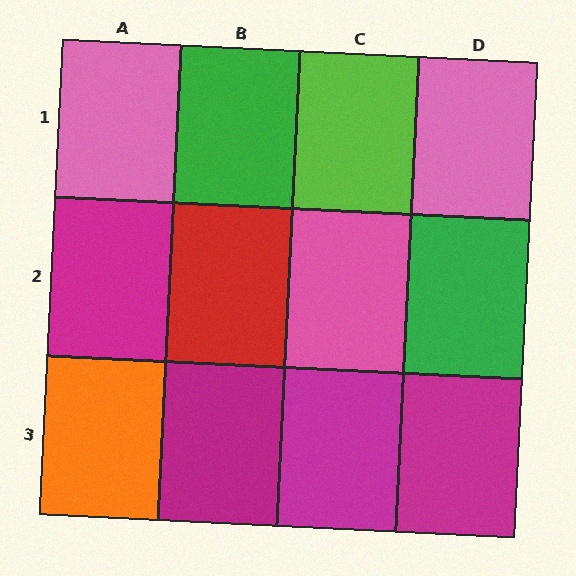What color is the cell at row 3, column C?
Magenta.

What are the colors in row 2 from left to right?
Magenta, red, pink, green.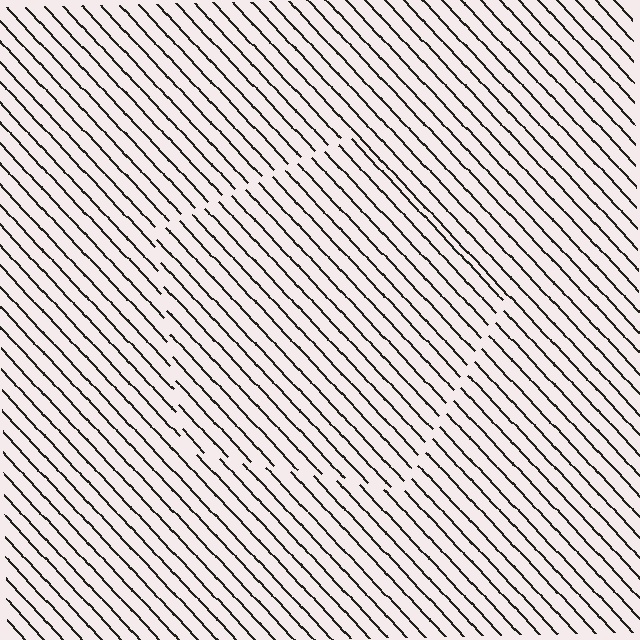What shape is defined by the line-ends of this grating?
An illusory pentagon. The interior of the shape contains the same grating, shifted by half a period — the contour is defined by the phase discontinuity where line-ends from the inner and outer gratings abut.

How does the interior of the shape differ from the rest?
The interior of the shape contains the same grating, shifted by half a period — the contour is defined by the phase discontinuity where line-ends from the inner and outer gratings abut.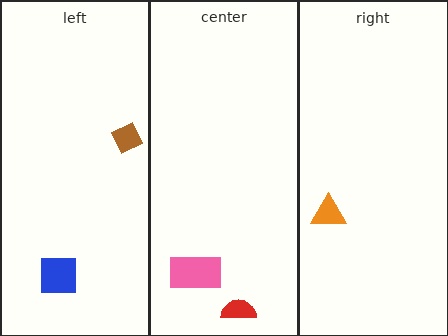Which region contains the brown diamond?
The left region.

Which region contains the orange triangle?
The right region.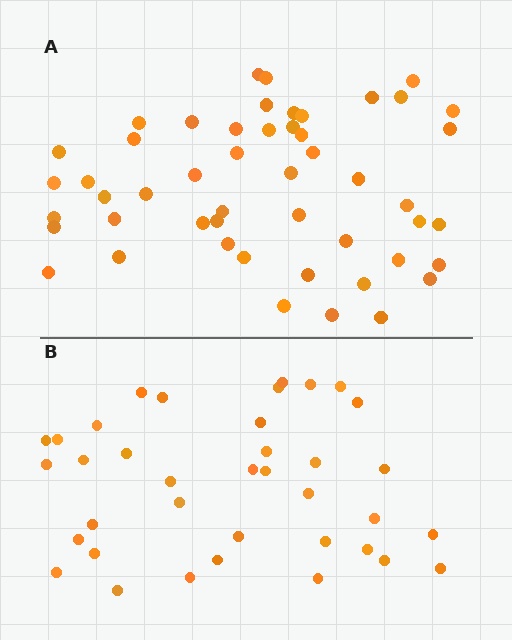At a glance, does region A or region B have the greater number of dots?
Region A (the top region) has more dots.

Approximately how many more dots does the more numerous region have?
Region A has approximately 15 more dots than region B.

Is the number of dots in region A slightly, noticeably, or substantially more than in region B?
Region A has noticeably more, but not dramatically so. The ratio is roughly 1.4 to 1.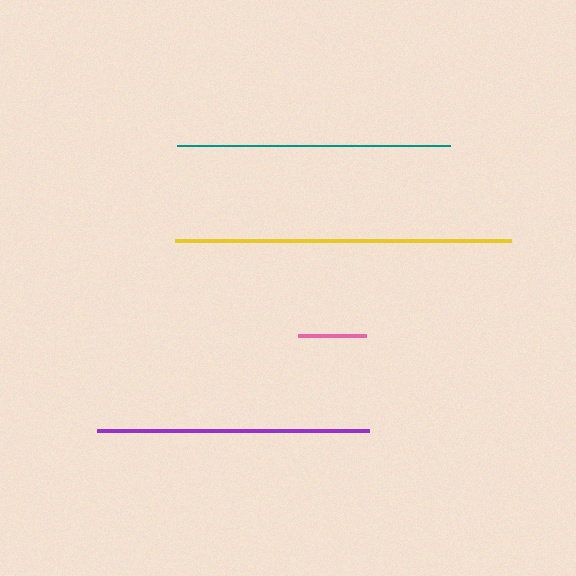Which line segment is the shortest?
The pink line is the shortest at approximately 67 pixels.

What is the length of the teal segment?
The teal segment is approximately 272 pixels long.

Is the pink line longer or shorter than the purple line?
The purple line is longer than the pink line.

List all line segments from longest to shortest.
From longest to shortest: yellow, teal, purple, pink.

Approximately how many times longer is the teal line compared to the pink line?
The teal line is approximately 4.0 times the length of the pink line.